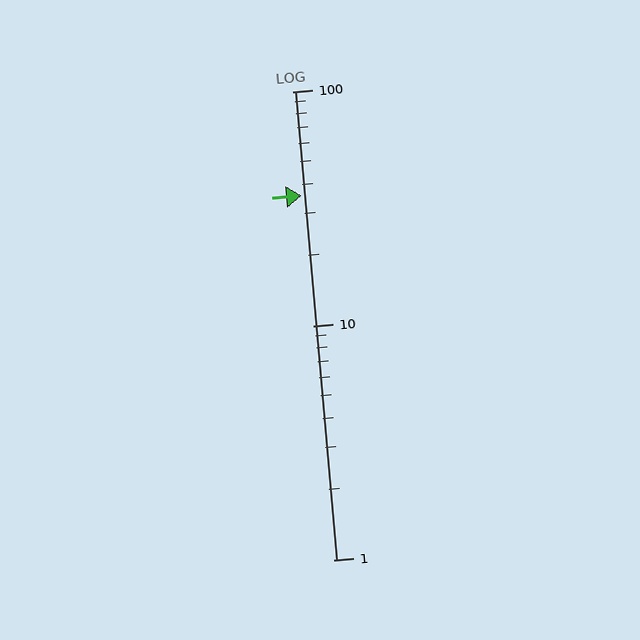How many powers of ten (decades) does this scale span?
The scale spans 2 decades, from 1 to 100.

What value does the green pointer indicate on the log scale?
The pointer indicates approximately 36.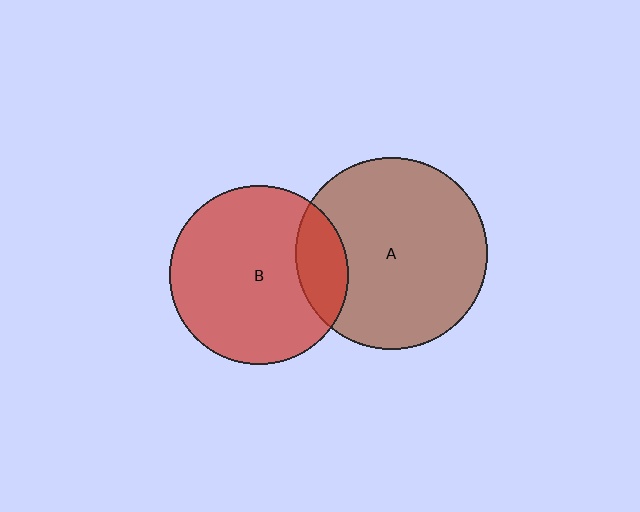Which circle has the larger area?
Circle A (brown).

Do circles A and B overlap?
Yes.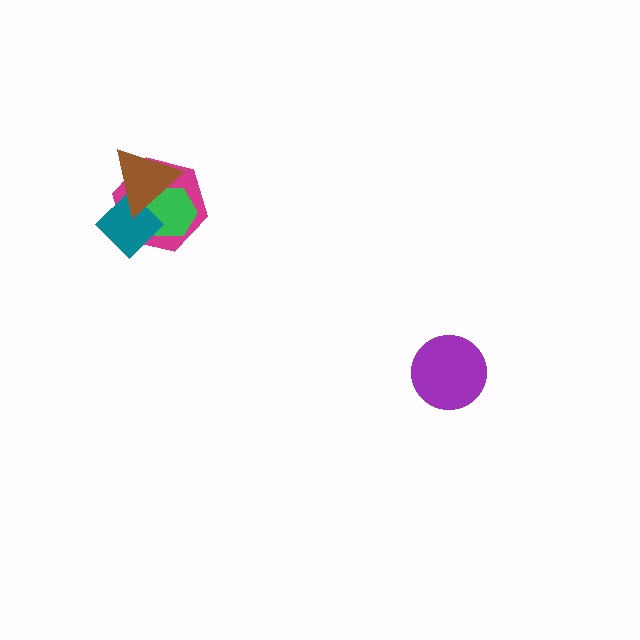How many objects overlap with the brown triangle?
3 objects overlap with the brown triangle.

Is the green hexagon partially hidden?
Yes, it is partially covered by another shape.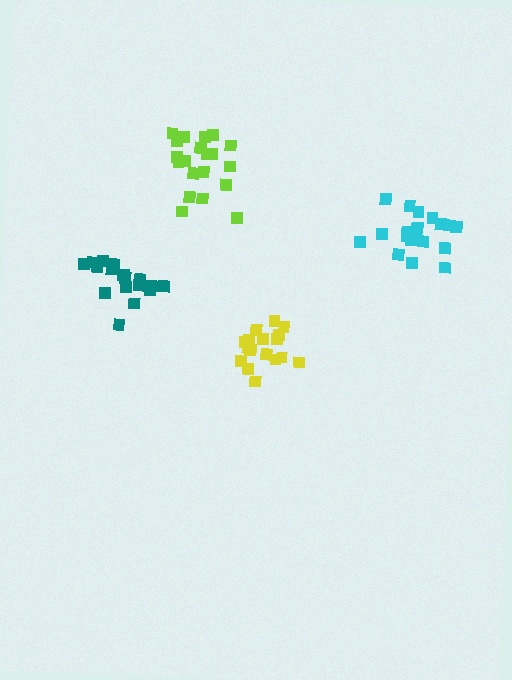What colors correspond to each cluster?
The clusters are colored: teal, cyan, lime, yellow.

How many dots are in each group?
Group 1: 20 dots, Group 2: 20 dots, Group 3: 20 dots, Group 4: 17 dots (77 total).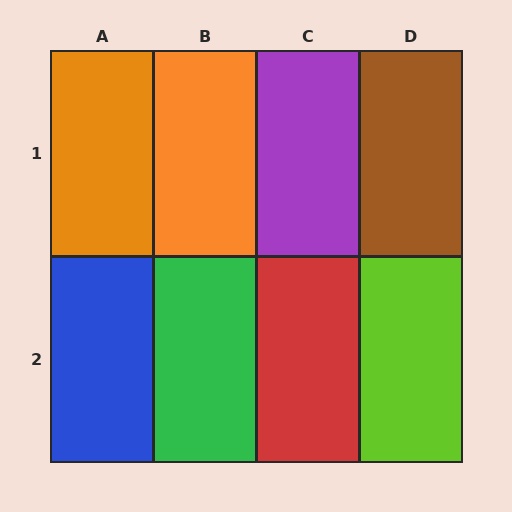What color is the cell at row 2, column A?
Blue.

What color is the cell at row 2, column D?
Lime.